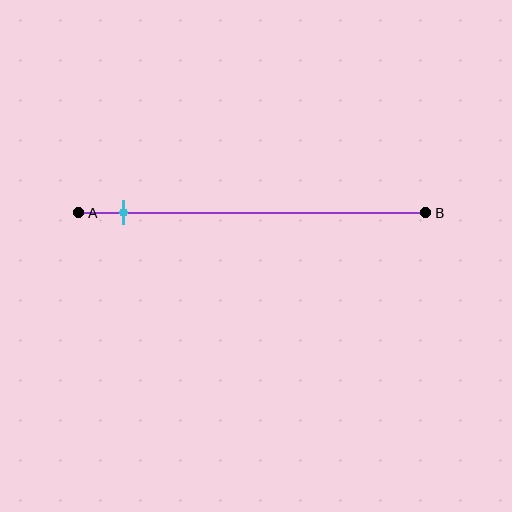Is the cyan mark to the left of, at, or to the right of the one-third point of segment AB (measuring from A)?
The cyan mark is to the left of the one-third point of segment AB.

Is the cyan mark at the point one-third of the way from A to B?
No, the mark is at about 15% from A, not at the 33% one-third point.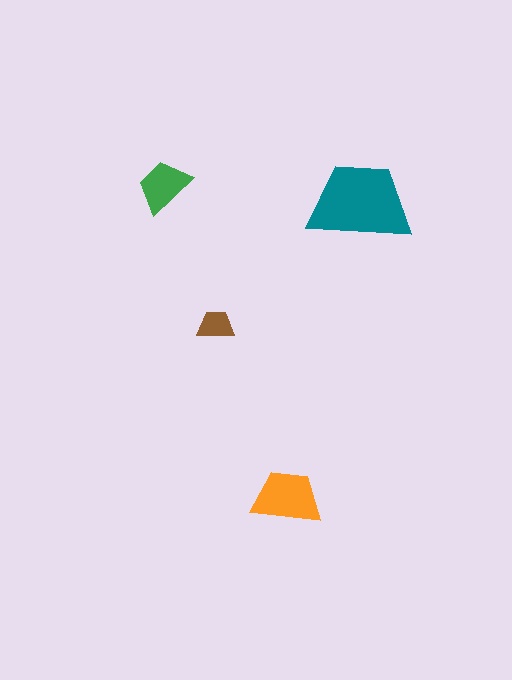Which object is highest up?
The green trapezoid is topmost.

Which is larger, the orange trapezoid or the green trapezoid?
The orange one.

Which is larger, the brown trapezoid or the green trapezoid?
The green one.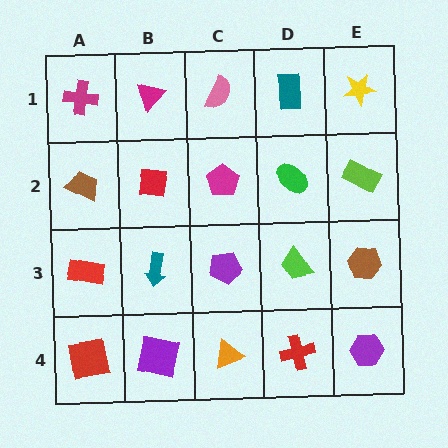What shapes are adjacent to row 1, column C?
A magenta pentagon (row 2, column C), a magenta triangle (row 1, column B), a teal rectangle (row 1, column D).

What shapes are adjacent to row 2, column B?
A magenta triangle (row 1, column B), a teal arrow (row 3, column B), a brown trapezoid (row 2, column A), a magenta pentagon (row 2, column C).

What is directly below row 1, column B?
A red square.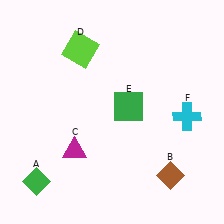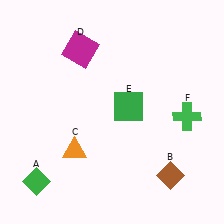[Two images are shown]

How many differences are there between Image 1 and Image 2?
There are 3 differences between the two images.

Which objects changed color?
C changed from magenta to orange. D changed from lime to magenta. F changed from cyan to green.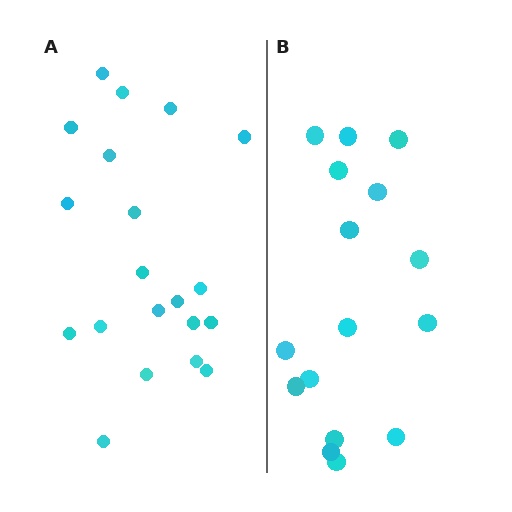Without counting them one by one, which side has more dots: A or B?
Region A (the left region) has more dots.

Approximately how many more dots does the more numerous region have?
Region A has about 4 more dots than region B.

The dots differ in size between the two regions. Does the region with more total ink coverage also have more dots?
No. Region B has more total ink coverage because its dots are larger, but region A actually contains more individual dots. Total area can be misleading — the number of items is what matters here.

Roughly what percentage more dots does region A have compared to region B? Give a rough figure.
About 25% more.